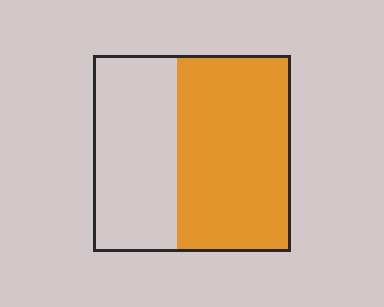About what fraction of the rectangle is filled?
About three fifths (3/5).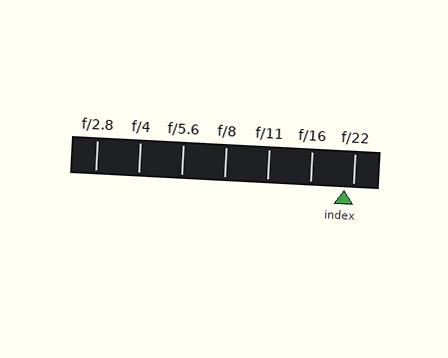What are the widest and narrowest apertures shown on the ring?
The widest aperture shown is f/2.8 and the narrowest is f/22.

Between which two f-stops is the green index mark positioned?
The index mark is between f/16 and f/22.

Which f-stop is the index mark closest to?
The index mark is closest to f/22.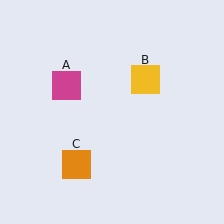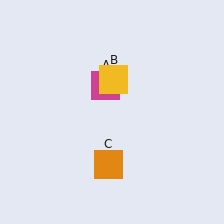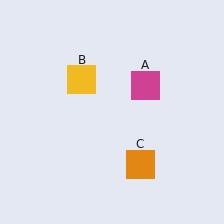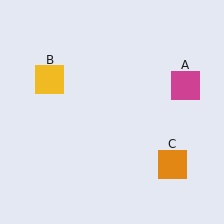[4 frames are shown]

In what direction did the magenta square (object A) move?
The magenta square (object A) moved right.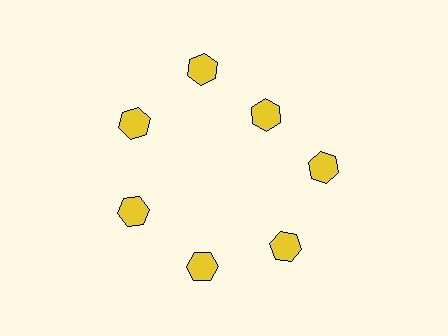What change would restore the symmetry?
The symmetry would be restored by moving it outward, back onto the ring so that all 7 hexagons sit at equal angles and equal distance from the center.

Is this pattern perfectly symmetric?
No. The 7 yellow hexagons are arranged in a ring, but one element near the 1 o'clock position is pulled inward toward the center, breaking the 7-fold rotational symmetry.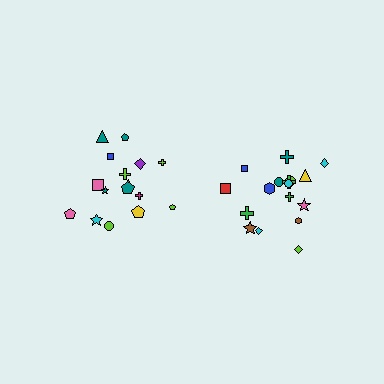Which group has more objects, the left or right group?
The right group.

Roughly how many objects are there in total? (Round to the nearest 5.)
Roughly 35 objects in total.